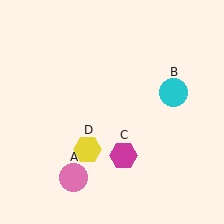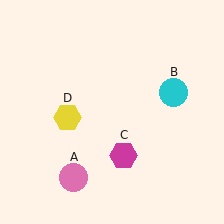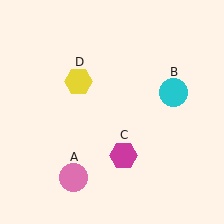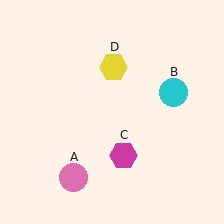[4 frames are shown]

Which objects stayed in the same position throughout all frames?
Pink circle (object A) and cyan circle (object B) and magenta hexagon (object C) remained stationary.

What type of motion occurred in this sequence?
The yellow hexagon (object D) rotated clockwise around the center of the scene.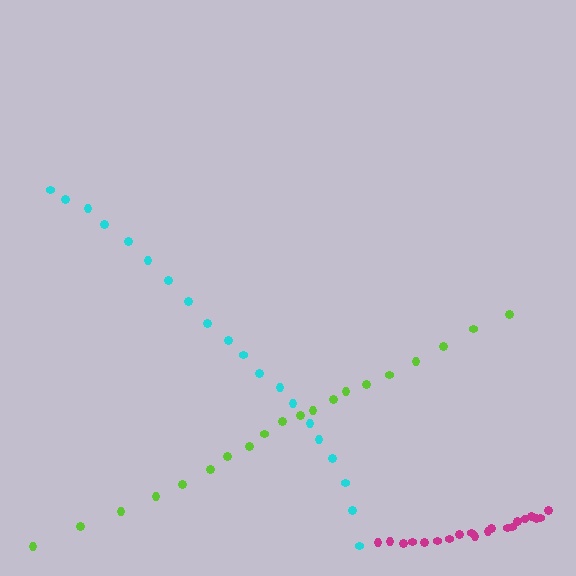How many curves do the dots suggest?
There are 3 distinct paths.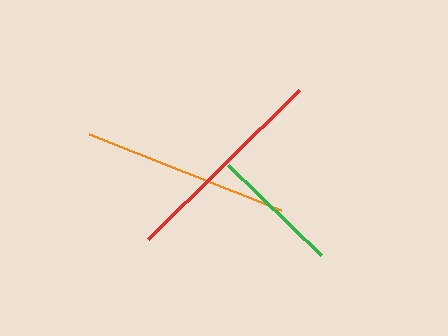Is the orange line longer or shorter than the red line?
The red line is longer than the orange line.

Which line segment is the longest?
The red line is the longest at approximately 212 pixels.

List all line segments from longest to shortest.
From longest to shortest: red, orange, green.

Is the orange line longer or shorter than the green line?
The orange line is longer than the green line.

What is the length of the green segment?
The green segment is approximately 129 pixels long.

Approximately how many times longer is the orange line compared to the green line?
The orange line is approximately 1.6 times the length of the green line.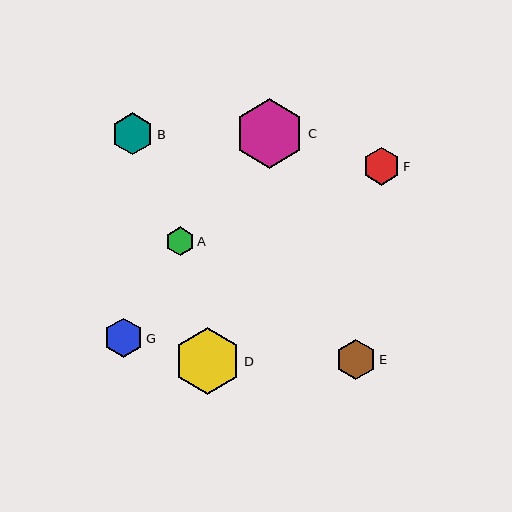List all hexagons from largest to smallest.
From largest to smallest: C, D, B, E, G, F, A.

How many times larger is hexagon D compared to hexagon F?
Hexagon D is approximately 1.8 times the size of hexagon F.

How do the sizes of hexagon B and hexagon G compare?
Hexagon B and hexagon G are approximately the same size.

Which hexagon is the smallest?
Hexagon A is the smallest with a size of approximately 29 pixels.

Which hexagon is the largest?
Hexagon C is the largest with a size of approximately 70 pixels.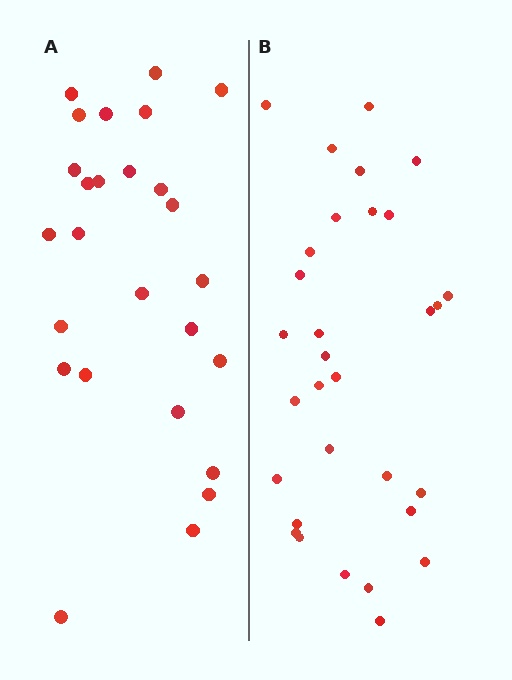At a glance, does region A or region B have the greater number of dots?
Region B (the right region) has more dots.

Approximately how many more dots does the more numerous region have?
Region B has about 5 more dots than region A.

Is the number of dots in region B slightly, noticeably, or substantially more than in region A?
Region B has only slightly more — the two regions are fairly close. The ratio is roughly 1.2 to 1.